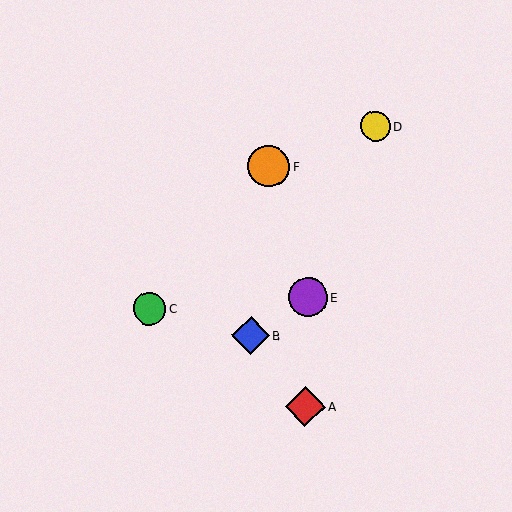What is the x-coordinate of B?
Object B is at x≈251.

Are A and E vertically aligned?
Yes, both are at x≈305.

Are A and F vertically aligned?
No, A is at x≈305 and F is at x≈269.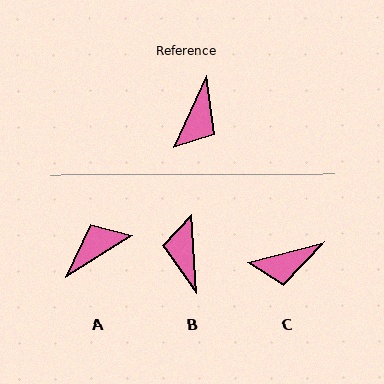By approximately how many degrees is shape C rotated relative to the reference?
Approximately 51 degrees clockwise.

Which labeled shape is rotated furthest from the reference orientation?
B, about 152 degrees away.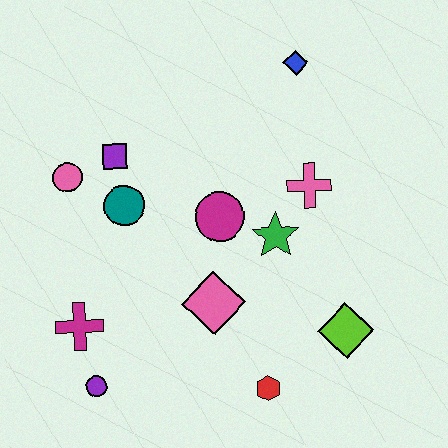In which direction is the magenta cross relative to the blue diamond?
The magenta cross is below the blue diamond.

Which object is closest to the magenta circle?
The green star is closest to the magenta circle.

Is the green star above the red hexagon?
Yes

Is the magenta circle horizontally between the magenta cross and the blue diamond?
Yes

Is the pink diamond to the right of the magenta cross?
Yes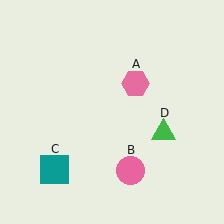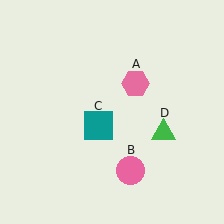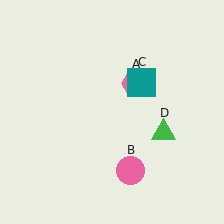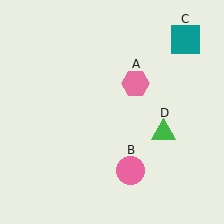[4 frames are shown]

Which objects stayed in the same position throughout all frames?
Pink hexagon (object A) and pink circle (object B) and green triangle (object D) remained stationary.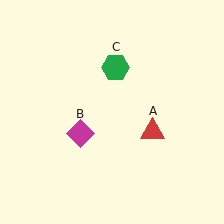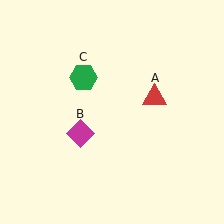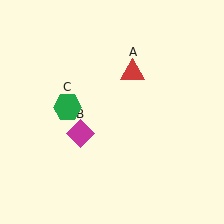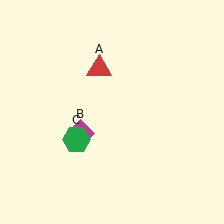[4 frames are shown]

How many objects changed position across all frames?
2 objects changed position: red triangle (object A), green hexagon (object C).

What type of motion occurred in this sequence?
The red triangle (object A), green hexagon (object C) rotated counterclockwise around the center of the scene.